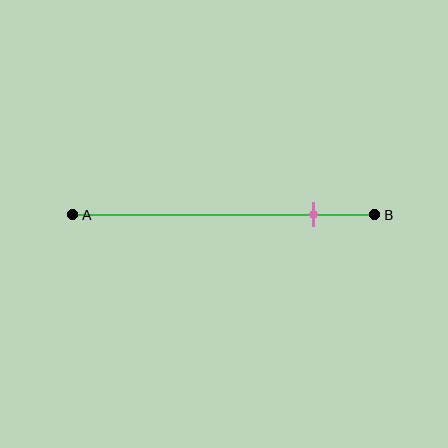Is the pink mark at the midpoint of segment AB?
No, the mark is at about 80% from A, not at the 50% midpoint.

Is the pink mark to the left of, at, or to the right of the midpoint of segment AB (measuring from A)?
The pink mark is to the right of the midpoint of segment AB.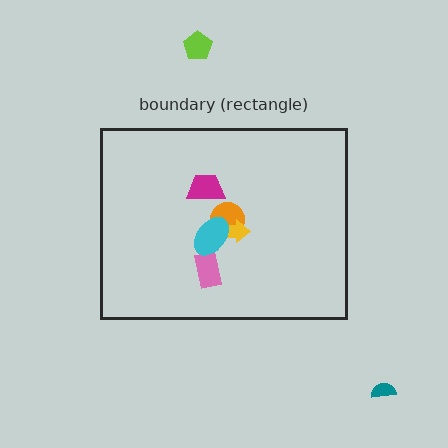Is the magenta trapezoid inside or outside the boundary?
Inside.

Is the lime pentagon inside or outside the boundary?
Outside.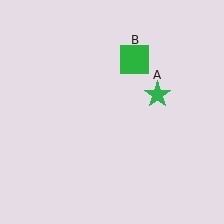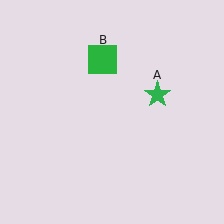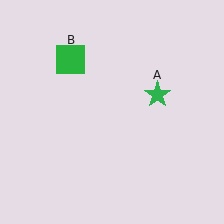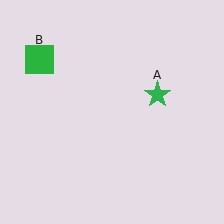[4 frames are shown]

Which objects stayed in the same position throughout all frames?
Green star (object A) remained stationary.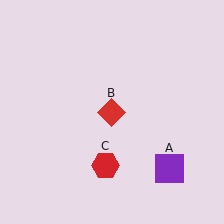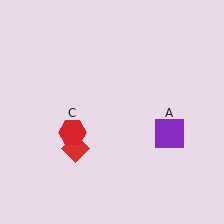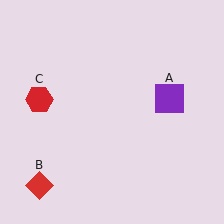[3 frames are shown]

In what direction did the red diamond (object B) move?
The red diamond (object B) moved down and to the left.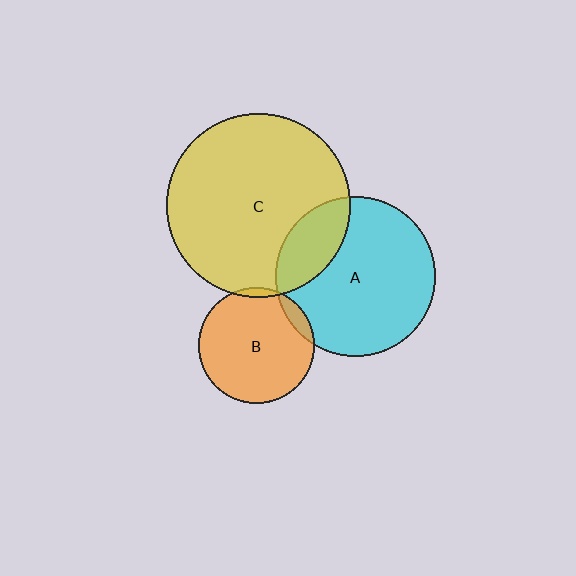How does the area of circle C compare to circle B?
Approximately 2.5 times.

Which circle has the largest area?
Circle C (yellow).